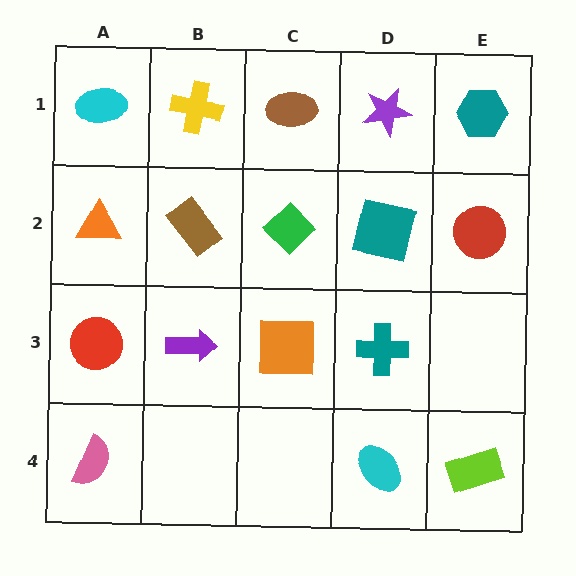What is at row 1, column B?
A yellow cross.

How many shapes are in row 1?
5 shapes.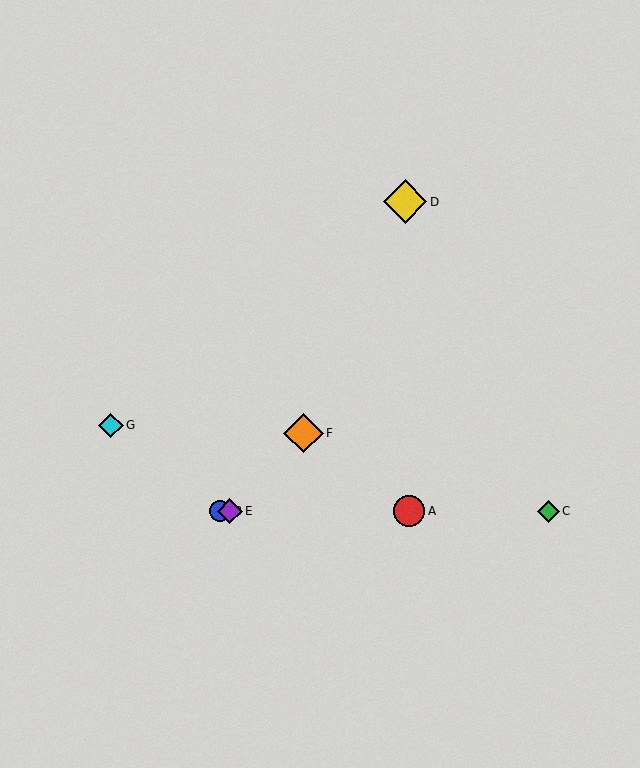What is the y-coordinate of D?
Object D is at y≈202.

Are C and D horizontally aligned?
No, C is at y≈511 and D is at y≈202.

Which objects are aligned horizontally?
Objects A, B, C, E are aligned horizontally.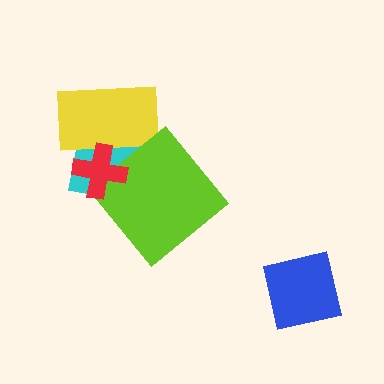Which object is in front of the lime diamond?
The red cross is in front of the lime diamond.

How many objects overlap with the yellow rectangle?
2 objects overlap with the yellow rectangle.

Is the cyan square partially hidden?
Yes, it is partially covered by another shape.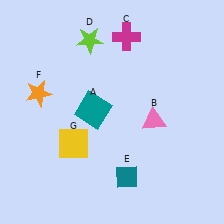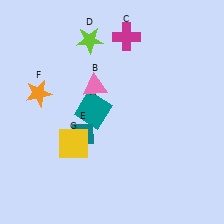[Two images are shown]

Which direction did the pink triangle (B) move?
The pink triangle (B) moved left.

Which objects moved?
The objects that moved are: the pink triangle (B), the teal diamond (E).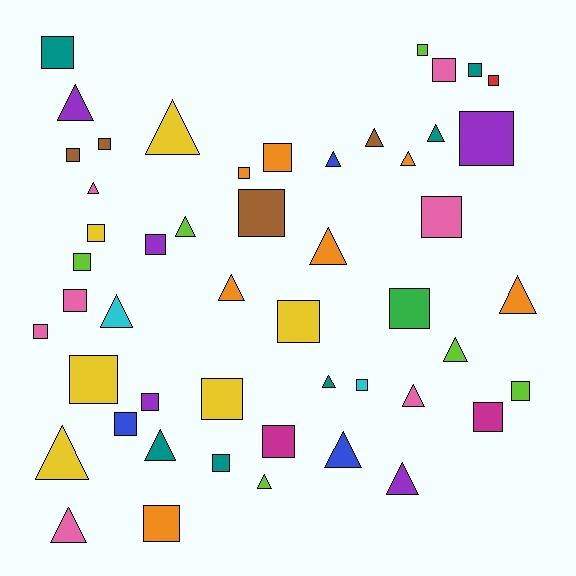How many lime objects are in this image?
There are 6 lime objects.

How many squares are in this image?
There are 29 squares.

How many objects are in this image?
There are 50 objects.